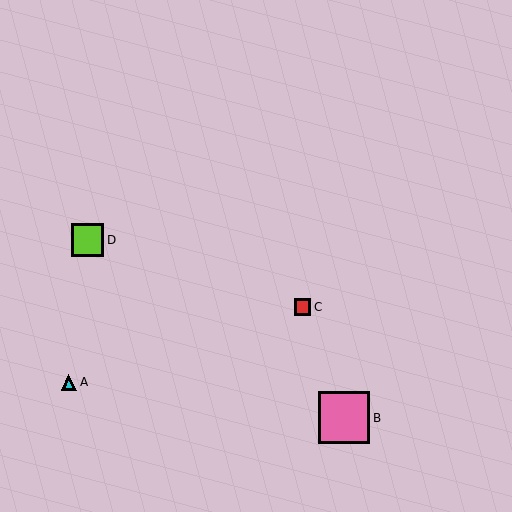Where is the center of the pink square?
The center of the pink square is at (344, 418).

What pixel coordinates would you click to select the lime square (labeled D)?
Click at (88, 240) to select the lime square D.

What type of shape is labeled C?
Shape C is a red square.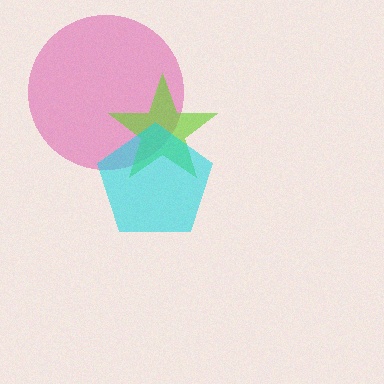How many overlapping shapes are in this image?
There are 3 overlapping shapes in the image.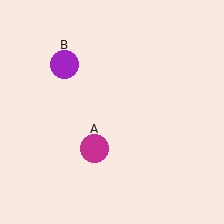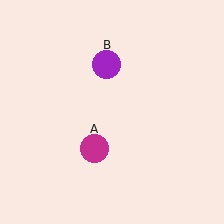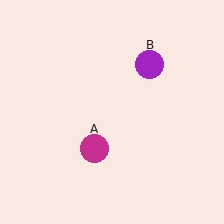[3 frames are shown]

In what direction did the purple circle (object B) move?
The purple circle (object B) moved right.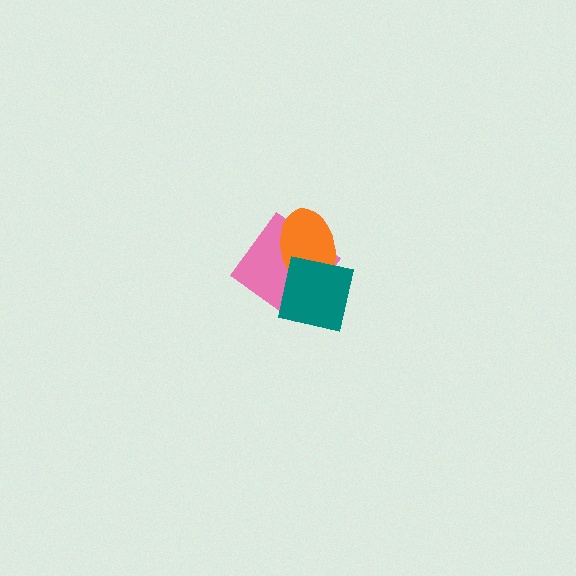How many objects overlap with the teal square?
2 objects overlap with the teal square.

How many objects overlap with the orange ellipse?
2 objects overlap with the orange ellipse.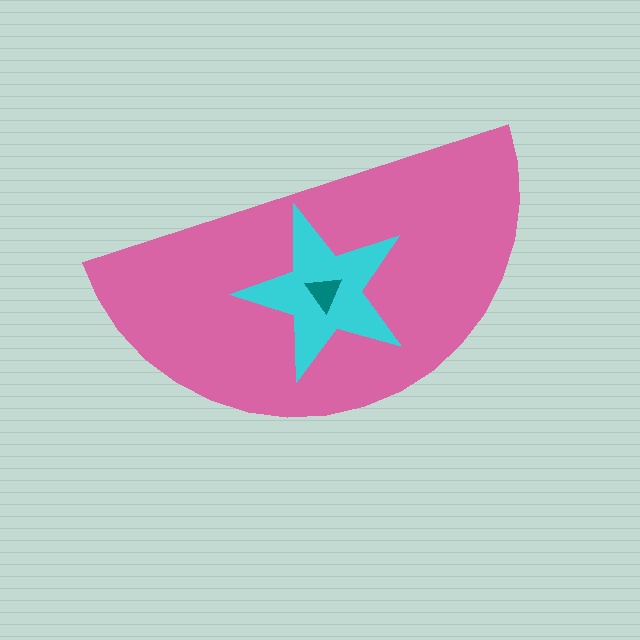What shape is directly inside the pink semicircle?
The cyan star.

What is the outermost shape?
The pink semicircle.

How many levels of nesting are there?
3.